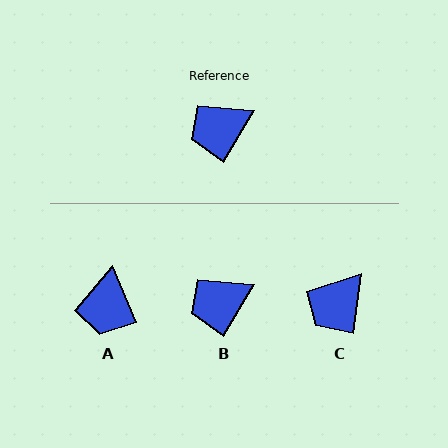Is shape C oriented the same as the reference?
No, it is off by about 23 degrees.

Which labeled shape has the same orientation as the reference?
B.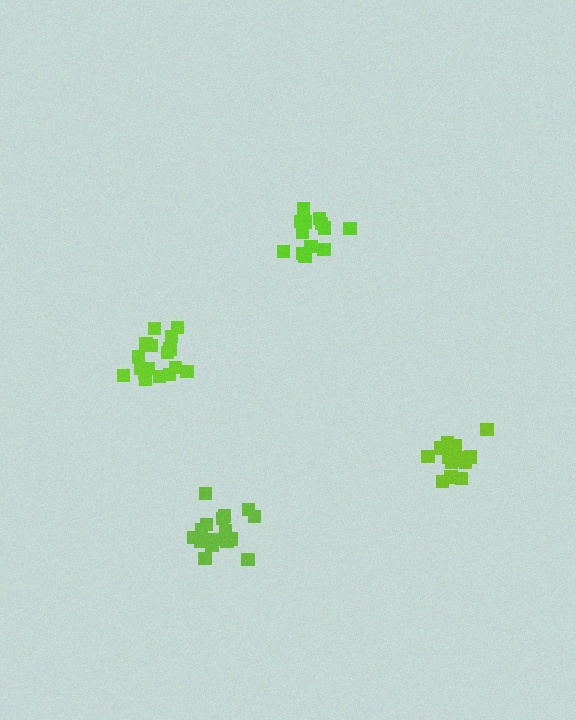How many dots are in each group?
Group 1: 13 dots, Group 2: 16 dots, Group 3: 17 dots, Group 4: 14 dots (60 total).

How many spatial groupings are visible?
There are 4 spatial groupings.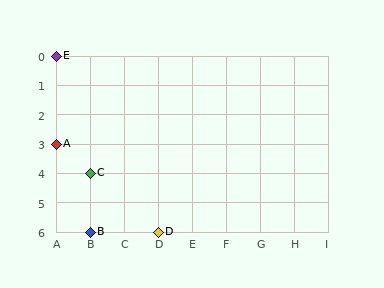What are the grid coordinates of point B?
Point B is at grid coordinates (B, 6).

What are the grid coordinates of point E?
Point E is at grid coordinates (A, 0).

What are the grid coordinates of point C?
Point C is at grid coordinates (B, 4).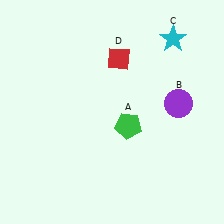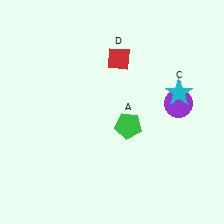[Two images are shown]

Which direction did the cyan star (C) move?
The cyan star (C) moved down.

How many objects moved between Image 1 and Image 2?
1 object moved between the two images.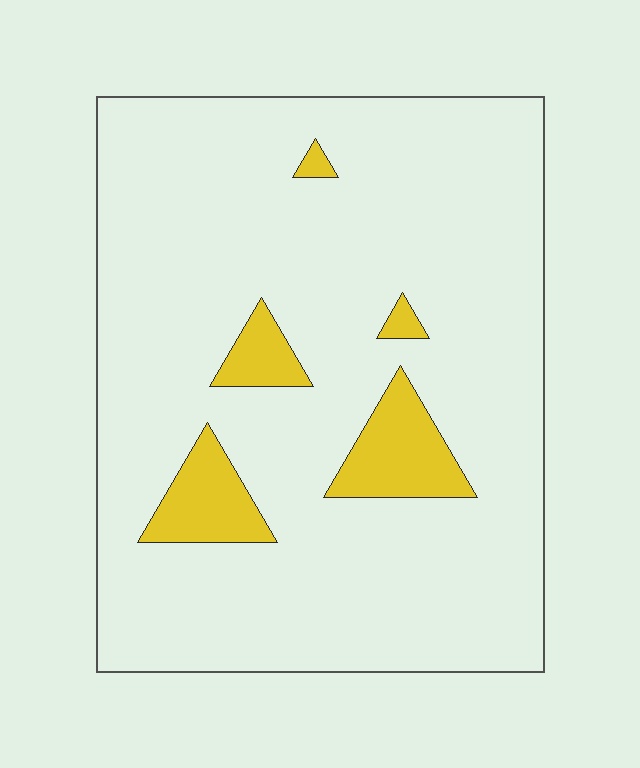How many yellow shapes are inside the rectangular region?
5.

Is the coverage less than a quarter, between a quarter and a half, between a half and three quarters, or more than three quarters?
Less than a quarter.